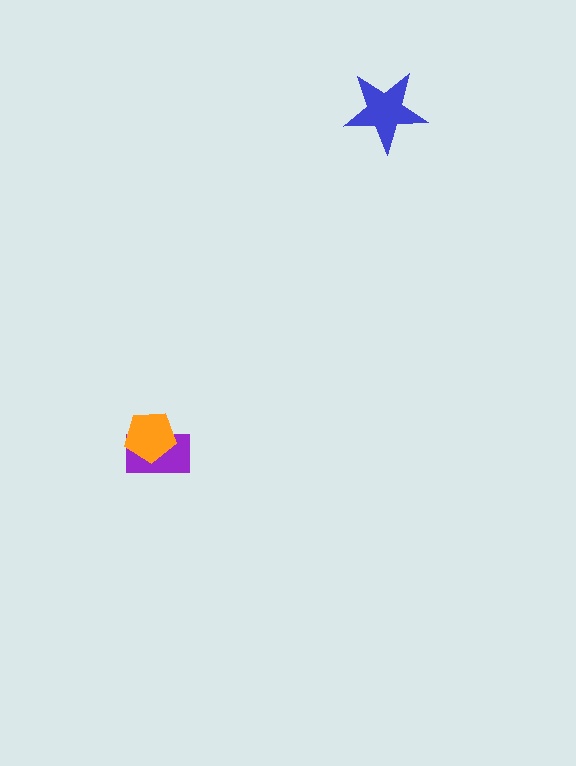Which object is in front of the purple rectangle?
The orange pentagon is in front of the purple rectangle.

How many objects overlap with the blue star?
0 objects overlap with the blue star.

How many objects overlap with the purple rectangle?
1 object overlaps with the purple rectangle.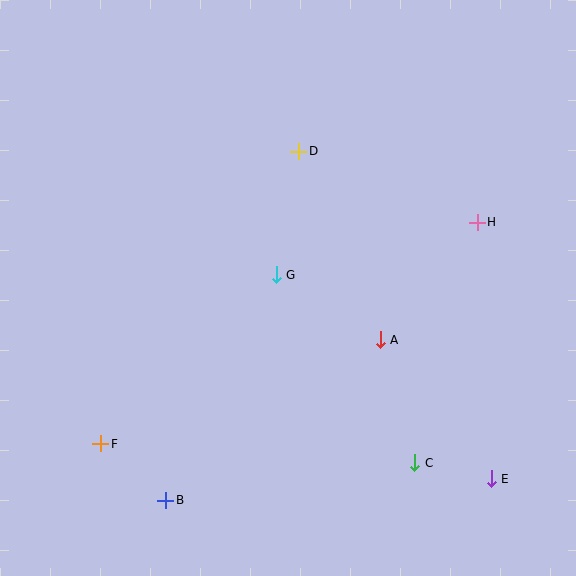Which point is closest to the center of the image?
Point G at (276, 275) is closest to the center.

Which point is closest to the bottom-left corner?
Point F is closest to the bottom-left corner.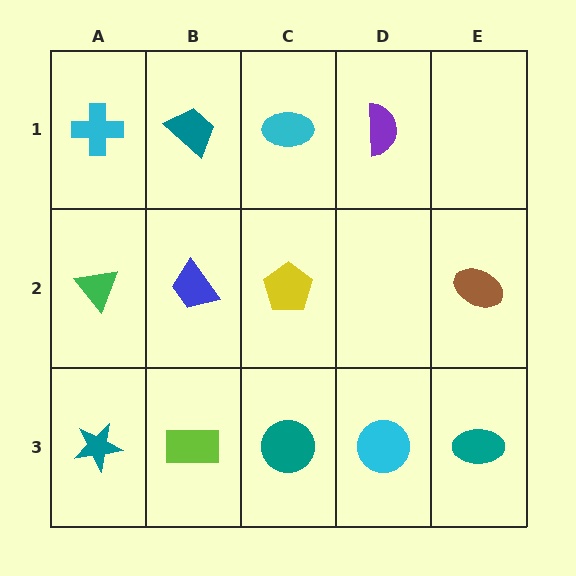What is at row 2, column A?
A green triangle.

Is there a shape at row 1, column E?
No, that cell is empty.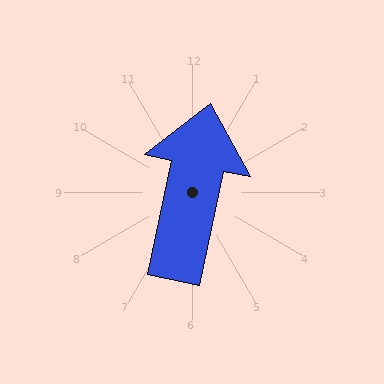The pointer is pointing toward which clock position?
Roughly 12 o'clock.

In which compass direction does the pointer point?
North.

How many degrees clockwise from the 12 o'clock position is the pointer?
Approximately 12 degrees.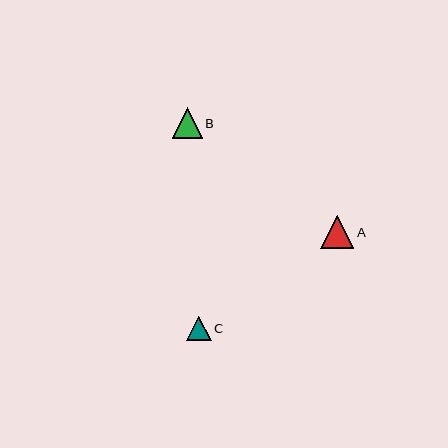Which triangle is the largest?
Triangle A is the largest with a size of approximately 33 pixels.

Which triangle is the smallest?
Triangle C is the smallest with a size of approximately 25 pixels.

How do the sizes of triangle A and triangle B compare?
Triangle A and triangle B are approximately the same size.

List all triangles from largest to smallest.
From largest to smallest: A, B, C.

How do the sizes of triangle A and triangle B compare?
Triangle A and triangle B are approximately the same size.